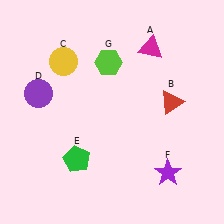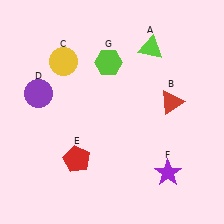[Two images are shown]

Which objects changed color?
A changed from magenta to lime. E changed from green to red.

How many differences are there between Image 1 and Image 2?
There are 2 differences between the two images.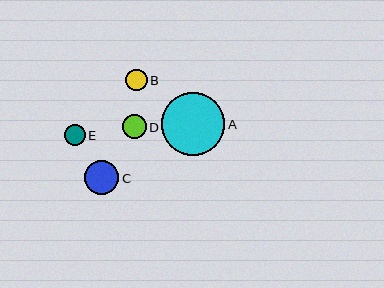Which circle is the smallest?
Circle E is the smallest with a size of approximately 21 pixels.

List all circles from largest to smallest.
From largest to smallest: A, C, D, B, E.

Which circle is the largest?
Circle A is the largest with a size of approximately 63 pixels.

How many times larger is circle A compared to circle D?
Circle A is approximately 2.6 times the size of circle D.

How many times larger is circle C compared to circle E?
Circle C is approximately 1.6 times the size of circle E.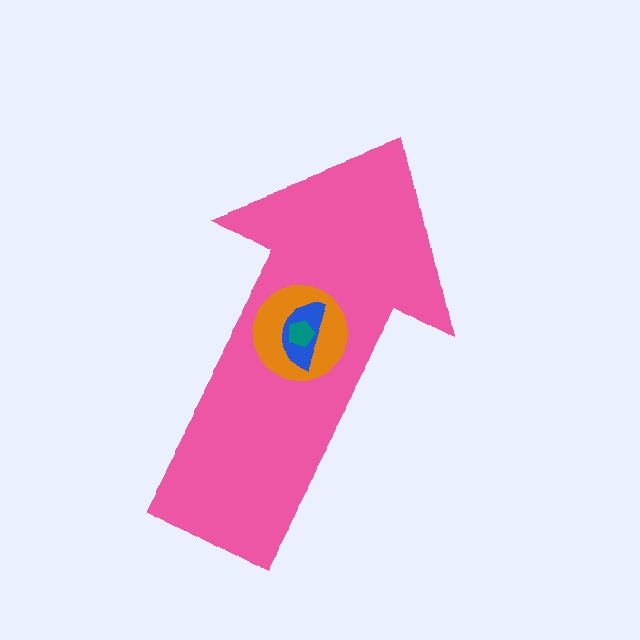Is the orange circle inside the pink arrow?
Yes.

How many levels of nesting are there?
4.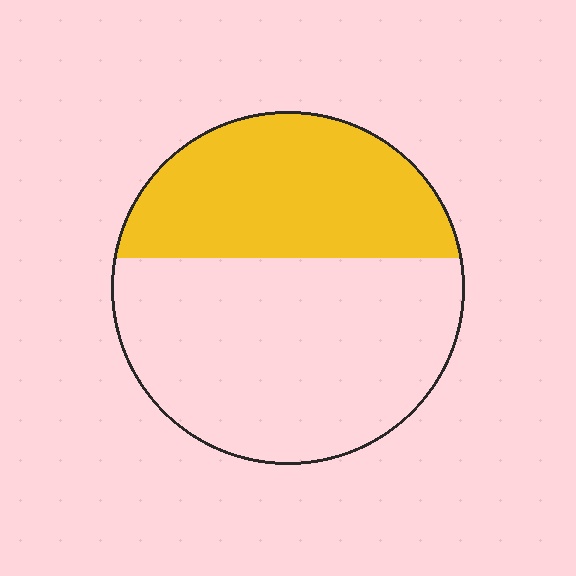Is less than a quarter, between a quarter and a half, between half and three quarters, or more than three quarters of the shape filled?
Between a quarter and a half.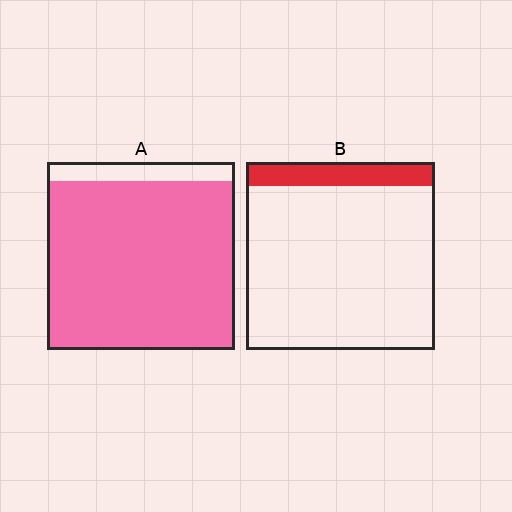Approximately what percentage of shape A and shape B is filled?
A is approximately 90% and B is approximately 15%.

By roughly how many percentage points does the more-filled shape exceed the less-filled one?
By roughly 75 percentage points (A over B).